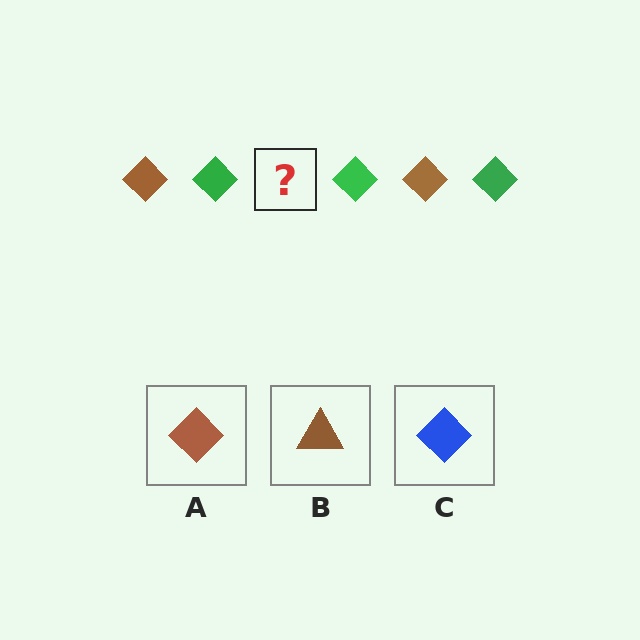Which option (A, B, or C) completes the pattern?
A.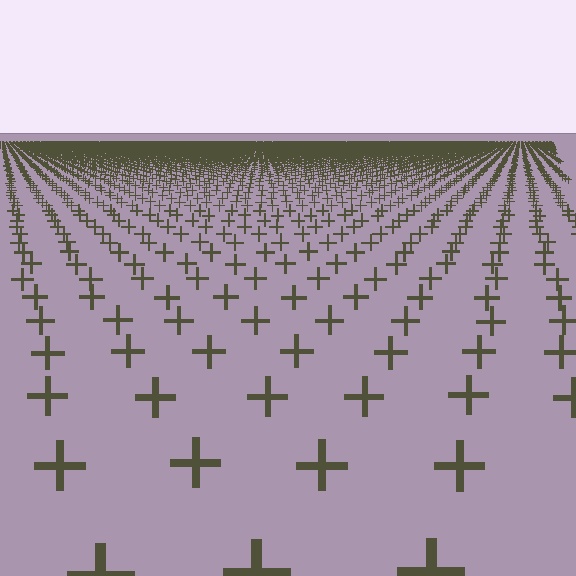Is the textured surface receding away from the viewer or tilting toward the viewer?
The surface is receding away from the viewer. Texture elements get smaller and denser toward the top.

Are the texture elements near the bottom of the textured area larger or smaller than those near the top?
Larger. Near the bottom, elements are closer to the viewer and appear at a bigger on-screen size.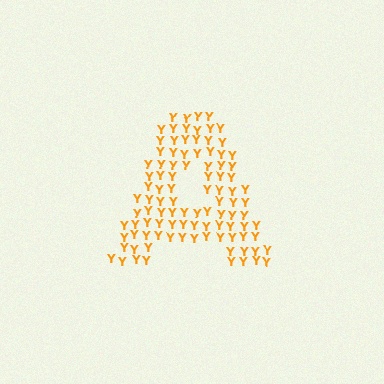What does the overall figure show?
The overall figure shows the letter A.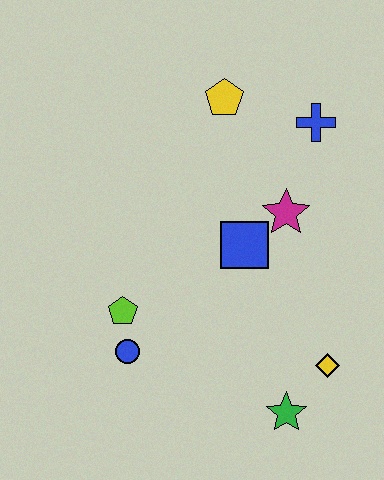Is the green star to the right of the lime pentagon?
Yes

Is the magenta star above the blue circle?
Yes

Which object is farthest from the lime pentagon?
The blue cross is farthest from the lime pentagon.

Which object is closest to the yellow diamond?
The green star is closest to the yellow diamond.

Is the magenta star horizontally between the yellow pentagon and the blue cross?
Yes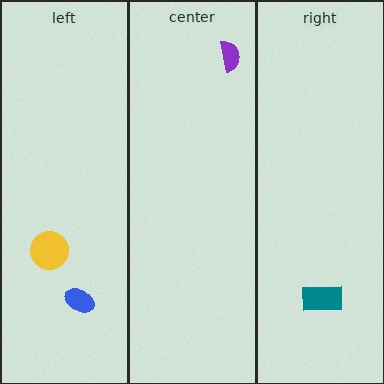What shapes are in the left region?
The blue ellipse, the yellow circle.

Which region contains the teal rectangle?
The right region.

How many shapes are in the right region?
1.